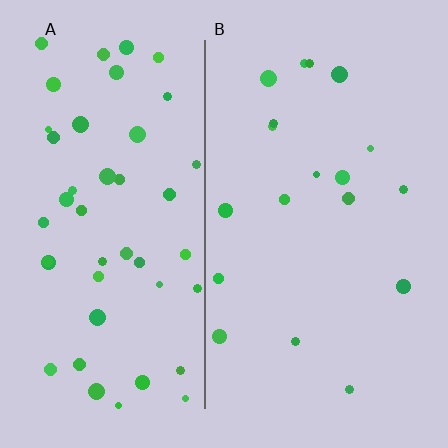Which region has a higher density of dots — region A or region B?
A (the left).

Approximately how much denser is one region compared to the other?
Approximately 2.5× — region A over region B.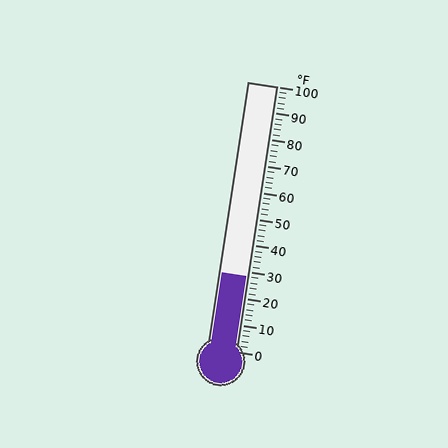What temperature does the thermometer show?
The thermometer shows approximately 28°F.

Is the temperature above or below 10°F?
The temperature is above 10°F.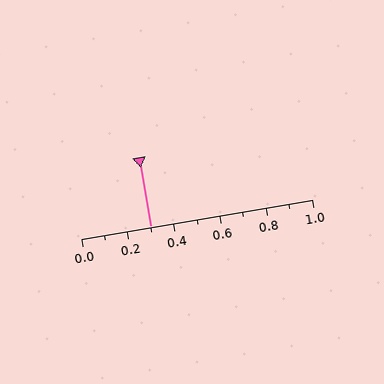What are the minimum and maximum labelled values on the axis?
The axis runs from 0.0 to 1.0.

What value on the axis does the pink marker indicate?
The marker indicates approximately 0.3.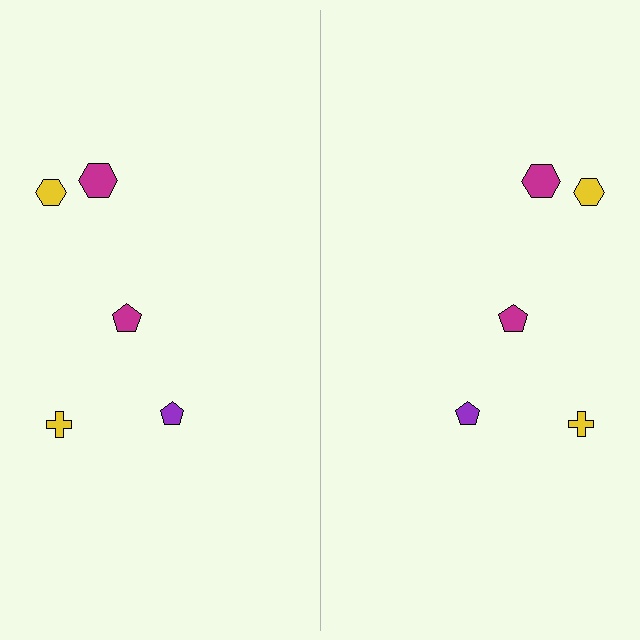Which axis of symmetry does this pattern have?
The pattern has a vertical axis of symmetry running through the center of the image.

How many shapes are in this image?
There are 10 shapes in this image.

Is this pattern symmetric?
Yes, this pattern has bilateral (reflection) symmetry.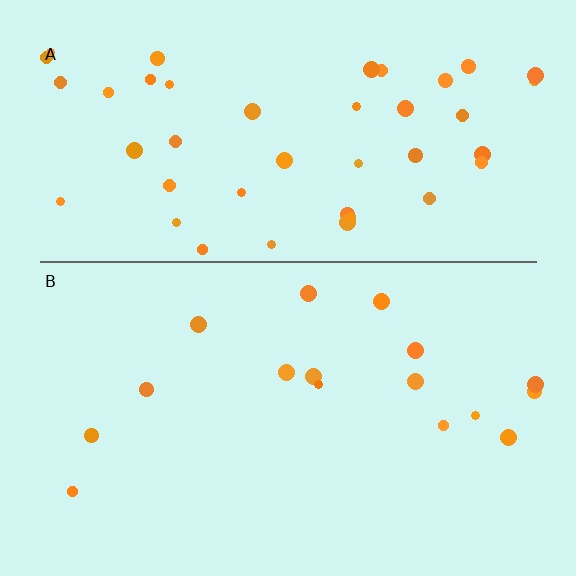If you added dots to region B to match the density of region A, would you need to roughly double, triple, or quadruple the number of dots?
Approximately triple.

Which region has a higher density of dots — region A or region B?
A (the top).